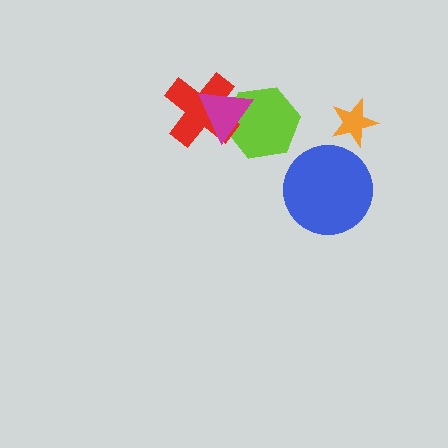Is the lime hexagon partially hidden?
Yes, it is partially covered by another shape.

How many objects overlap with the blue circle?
0 objects overlap with the blue circle.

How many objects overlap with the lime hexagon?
2 objects overlap with the lime hexagon.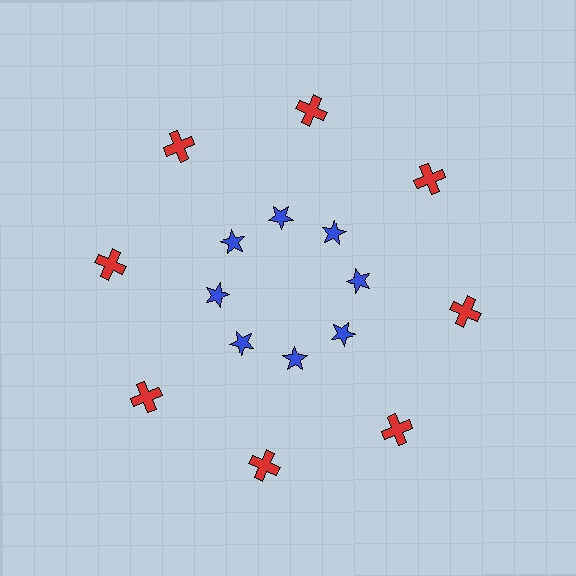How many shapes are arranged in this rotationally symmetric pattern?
There are 16 shapes, arranged in 8 groups of 2.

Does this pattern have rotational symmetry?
Yes, this pattern has 8-fold rotational symmetry. It looks the same after rotating 45 degrees around the center.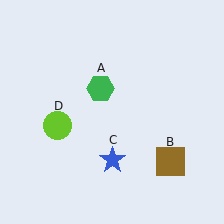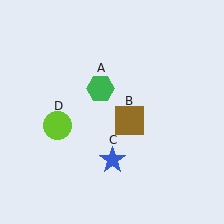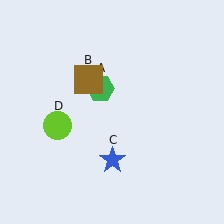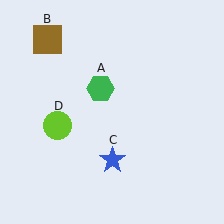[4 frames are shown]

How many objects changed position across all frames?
1 object changed position: brown square (object B).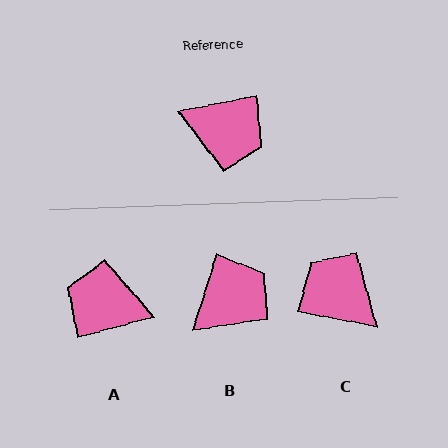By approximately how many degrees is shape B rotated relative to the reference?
Approximately 62 degrees counter-clockwise.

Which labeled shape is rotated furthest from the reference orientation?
A, about 176 degrees away.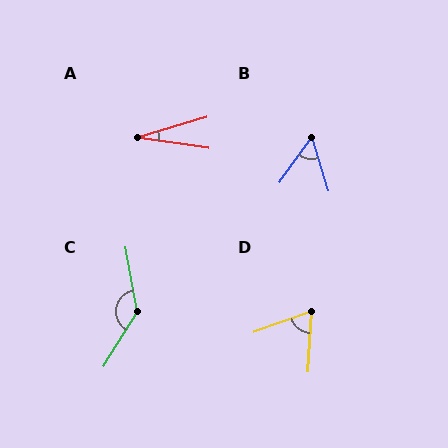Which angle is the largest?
C, at approximately 138 degrees.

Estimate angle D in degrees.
Approximately 67 degrees.